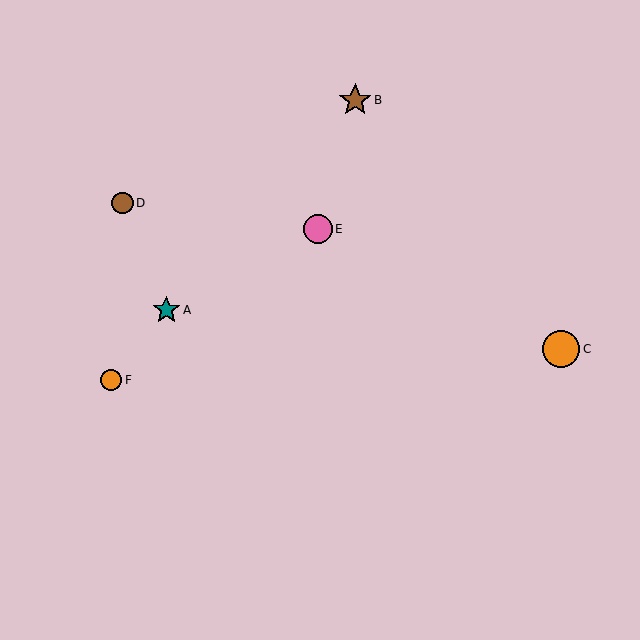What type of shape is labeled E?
Shape E is a pink circle.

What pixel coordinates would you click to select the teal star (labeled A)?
Click at (166, 310) to select the teal star A.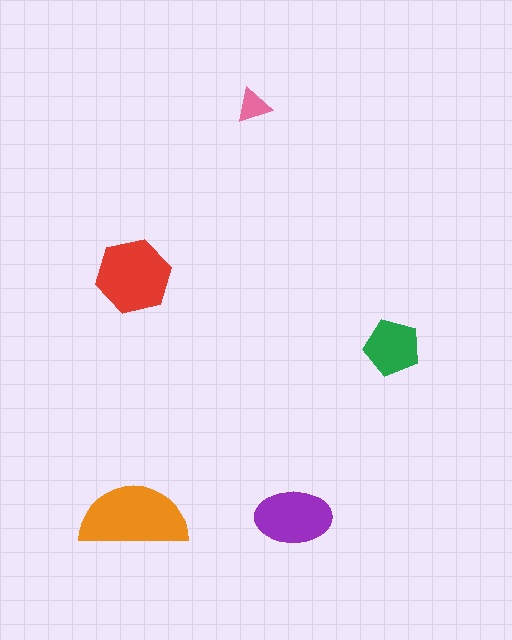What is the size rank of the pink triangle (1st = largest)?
5th.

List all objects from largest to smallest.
The orange semicircle, the red hexagon, the purple ellipse, the green pentagon, the pink triangle.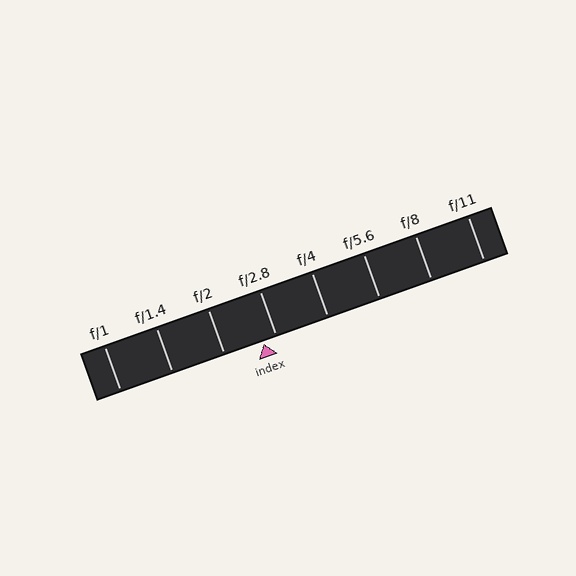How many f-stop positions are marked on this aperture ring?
There are 8 f-stop positions marked.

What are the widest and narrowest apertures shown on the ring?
The widest aperture shown is f/1 and the narrowest is f/11.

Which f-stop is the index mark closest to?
The index mark is closest to f/2.8.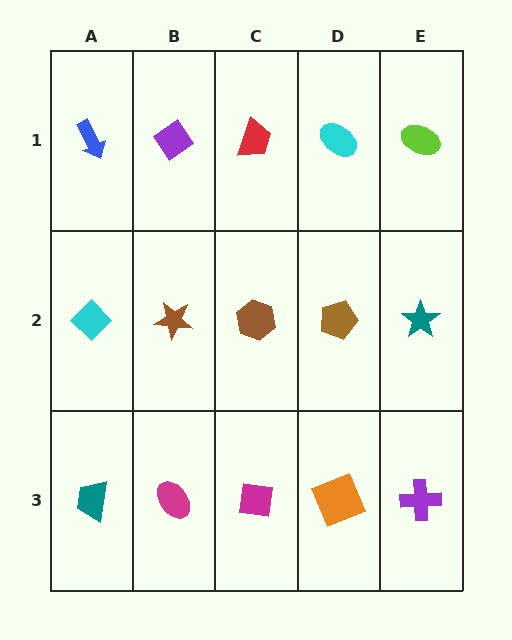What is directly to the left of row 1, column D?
A red trapezoid.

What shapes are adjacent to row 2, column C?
A red trapezoid (row 1, column C), a magenta square (row 3, column C), a brown star (row 2, column B), a brown pentagon (row 2, column D).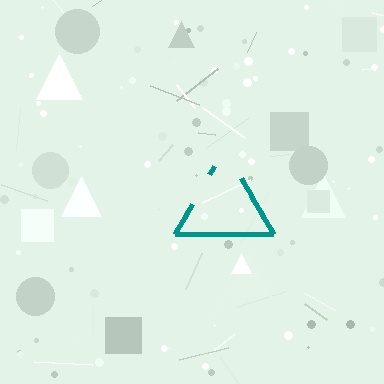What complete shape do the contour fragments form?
The contour fragments form a triangle.